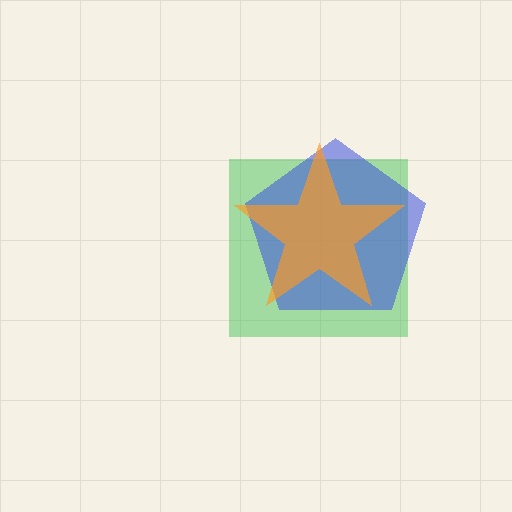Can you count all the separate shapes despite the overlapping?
Yes, there are 3 separate shapes.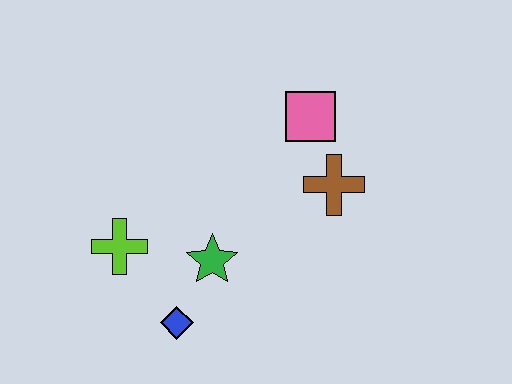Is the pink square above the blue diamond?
Yes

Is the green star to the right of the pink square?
No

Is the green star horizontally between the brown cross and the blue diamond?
Yes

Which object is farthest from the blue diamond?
The pink square is farthest from the blue diamond.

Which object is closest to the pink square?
The brown cross is closest to the pink square.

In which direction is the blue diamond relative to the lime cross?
The blue diamond is below the lime cross.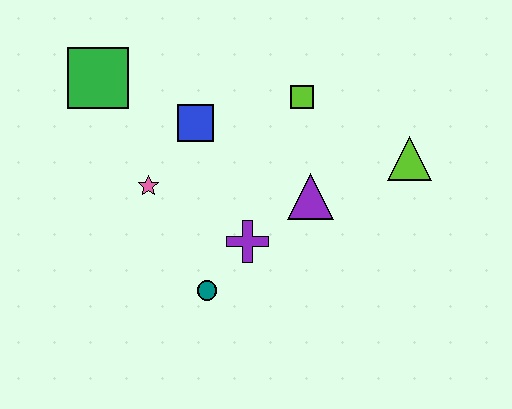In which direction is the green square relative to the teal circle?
The green square is above the teal circle.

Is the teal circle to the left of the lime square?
Yes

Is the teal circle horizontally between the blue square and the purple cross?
Yes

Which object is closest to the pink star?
The blue square is closest to the pink star.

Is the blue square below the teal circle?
No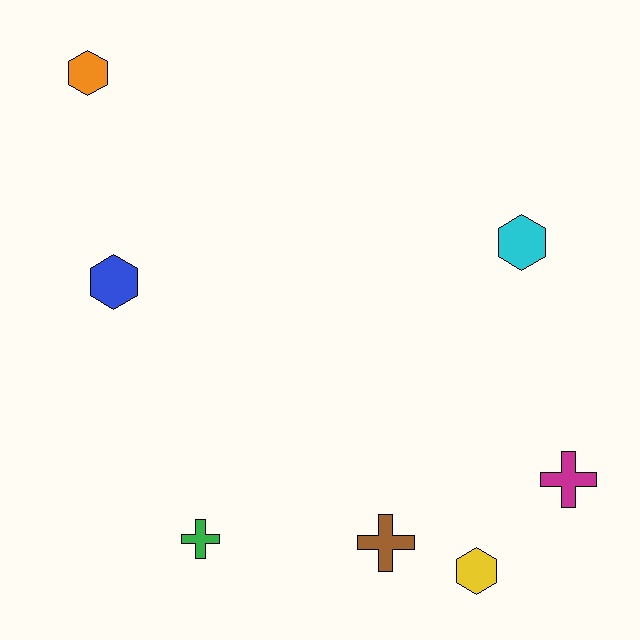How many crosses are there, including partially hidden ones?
There are 3 crosses.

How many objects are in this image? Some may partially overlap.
There are 7 objects.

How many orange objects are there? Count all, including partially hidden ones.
There is 1 orange object.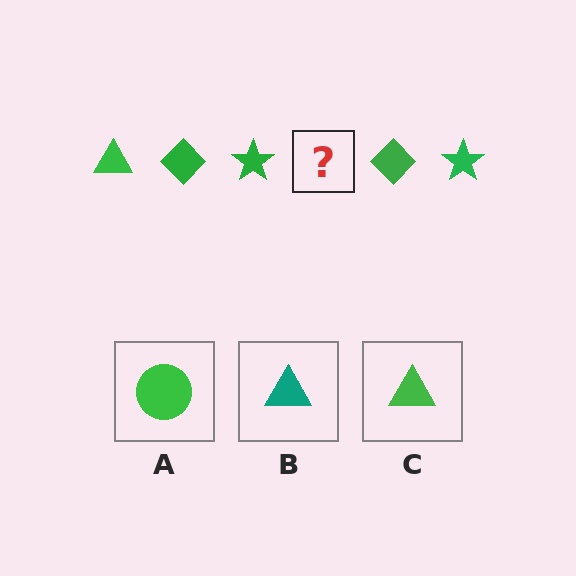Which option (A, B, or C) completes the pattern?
C.